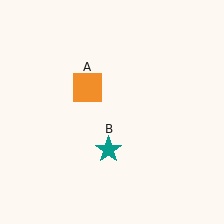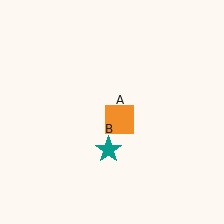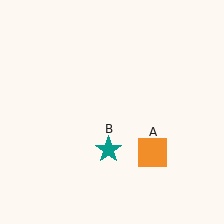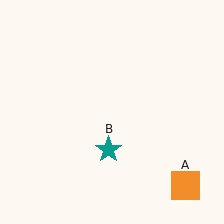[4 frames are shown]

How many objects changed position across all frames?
1 object changed position: orange square (object A).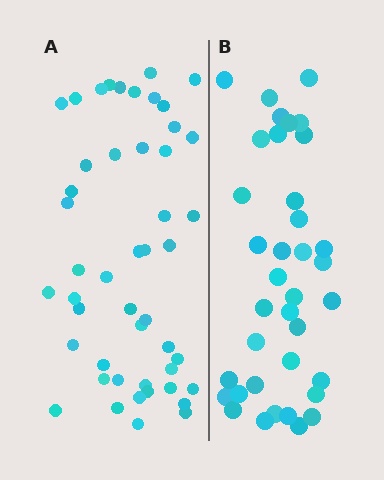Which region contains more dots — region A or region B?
Region A (the left region) has more dots.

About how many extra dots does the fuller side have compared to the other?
Region A has roughly 12 or so more dots than region B.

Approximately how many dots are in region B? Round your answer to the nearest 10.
About 40 dots. (The exact count is 37, which rounds to 40.)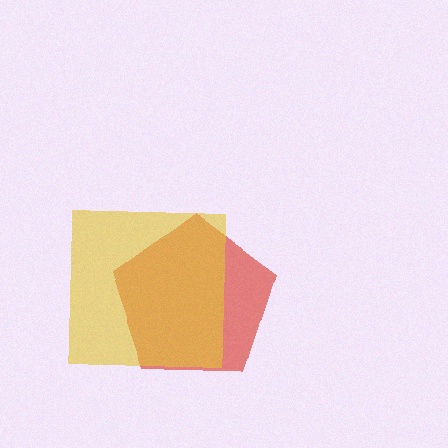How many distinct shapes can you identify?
There are 2 distinct shapes: a red pentagon, a yellow square.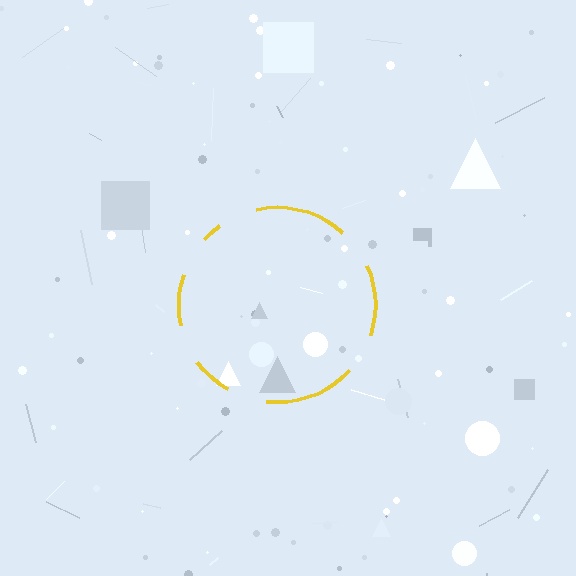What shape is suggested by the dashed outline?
The dashed outline suggests a circle.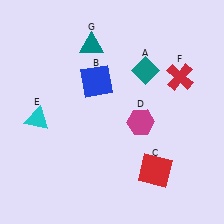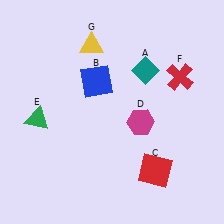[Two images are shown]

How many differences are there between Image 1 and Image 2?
There are 2 differences between the two images.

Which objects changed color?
E changed from cyan to green. G changed from teal to yellow.